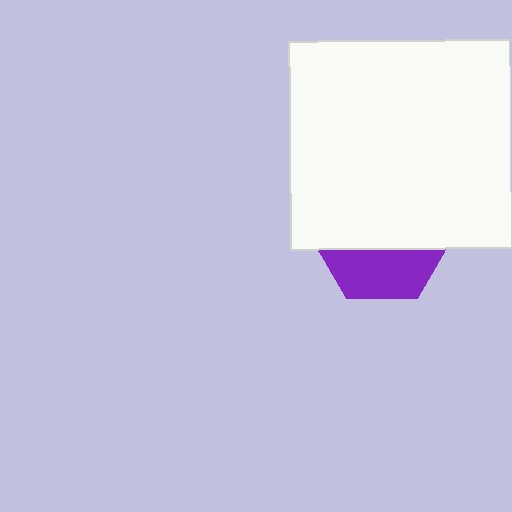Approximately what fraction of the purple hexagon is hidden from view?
Roughly 64% of the purple hexagon is hidden behind the white rectangle.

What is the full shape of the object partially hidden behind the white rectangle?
The partially hidden object is a purple hexagon.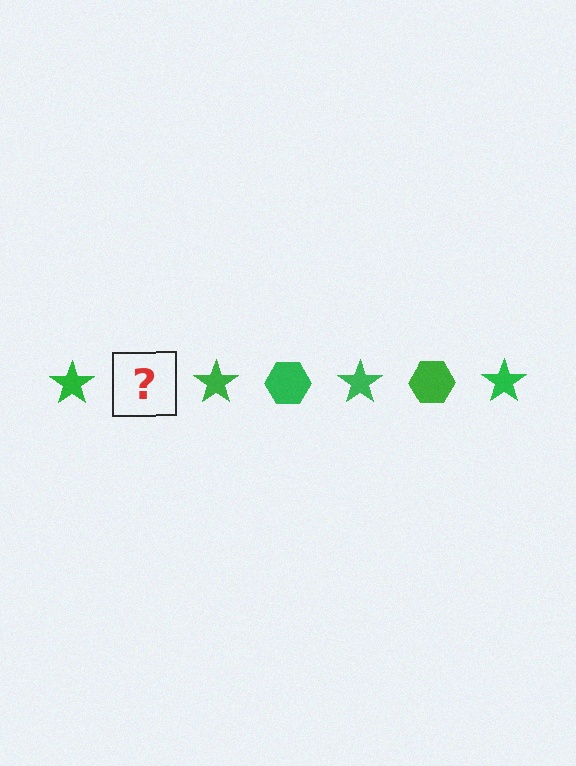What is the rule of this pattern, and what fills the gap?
The rule is that the pattern cycles through star, hexagon shapes in green. The gap should be filled with a green hexagon.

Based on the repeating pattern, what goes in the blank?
The blank should be a green hexagon.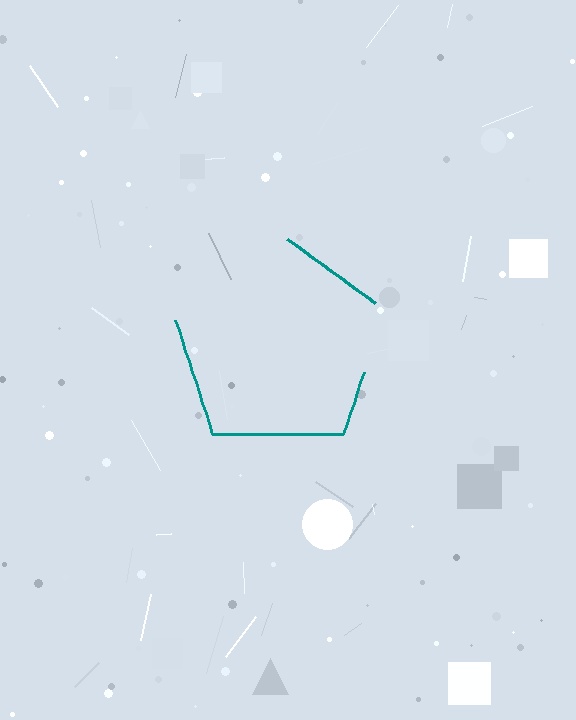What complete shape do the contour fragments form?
The contour fragments form a pentagon.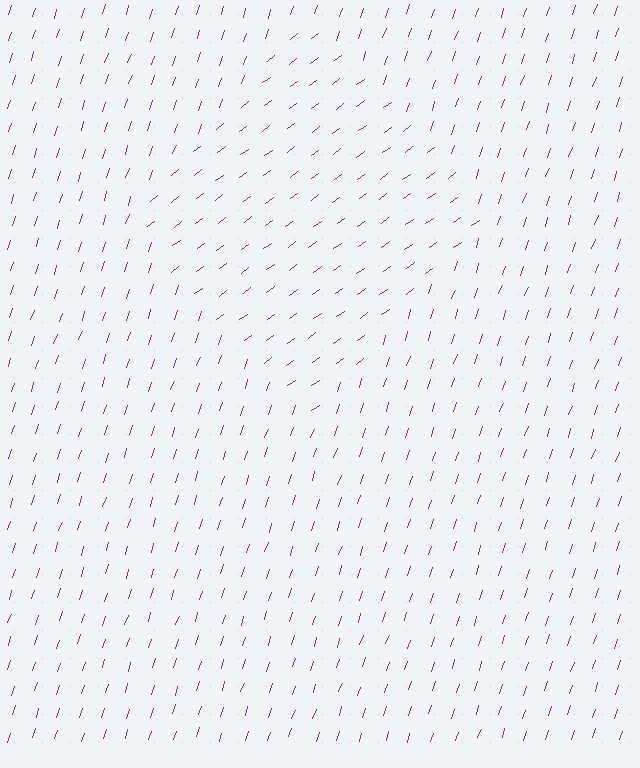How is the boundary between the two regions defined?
The boundary is defined purely by a change in line orientation (approximately 35 degrees difference). All lines are the same color and thickness.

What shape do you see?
I see a diamond.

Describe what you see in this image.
The image is filled with small purple line segments. A diamond region in the image has lines oriented differently from the surrounding lines, creating a visible texture boundary.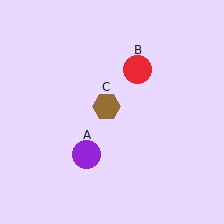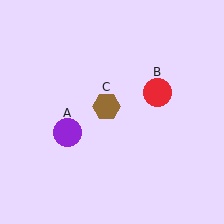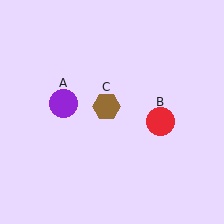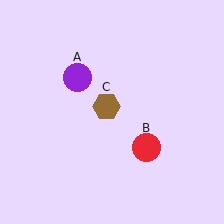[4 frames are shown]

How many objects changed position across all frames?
2 objects changed position: purple circle (object A), red circle (object B).